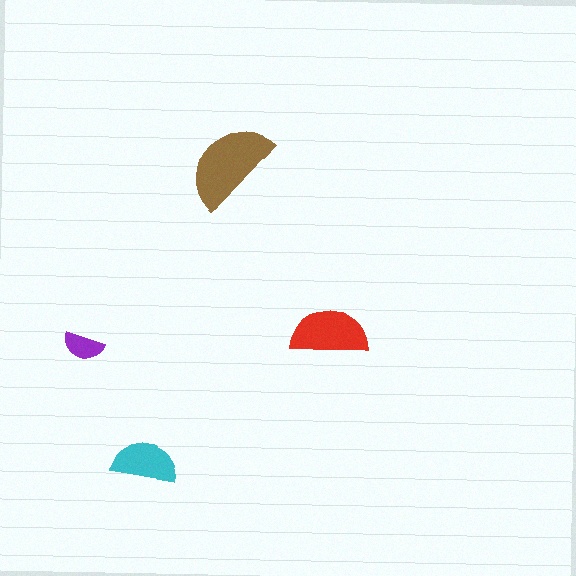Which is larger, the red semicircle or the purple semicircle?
The red one.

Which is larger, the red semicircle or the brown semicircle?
The brown one.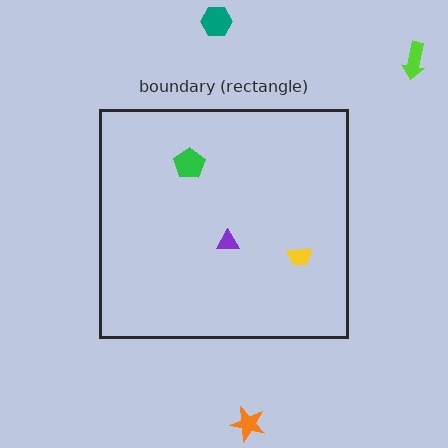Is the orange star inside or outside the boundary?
Outside.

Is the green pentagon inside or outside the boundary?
Inside.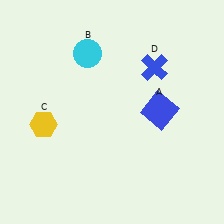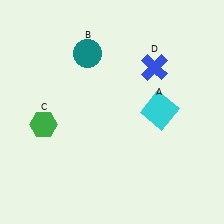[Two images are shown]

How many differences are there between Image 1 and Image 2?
There are 3 differences between the two images.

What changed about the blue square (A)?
In Image 1, A is blue. In Image 2, it changed to cyan.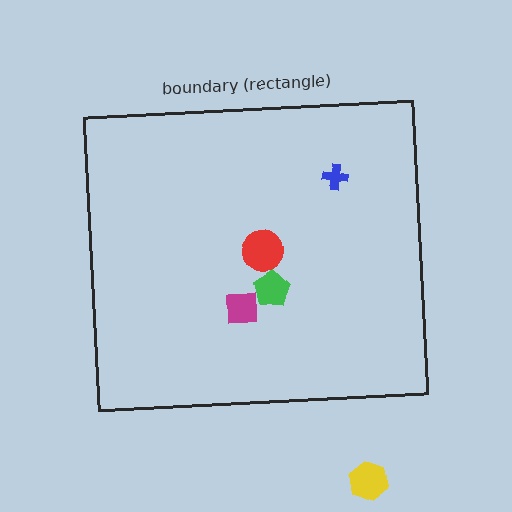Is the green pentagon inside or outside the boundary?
Inside.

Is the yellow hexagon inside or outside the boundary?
Outside.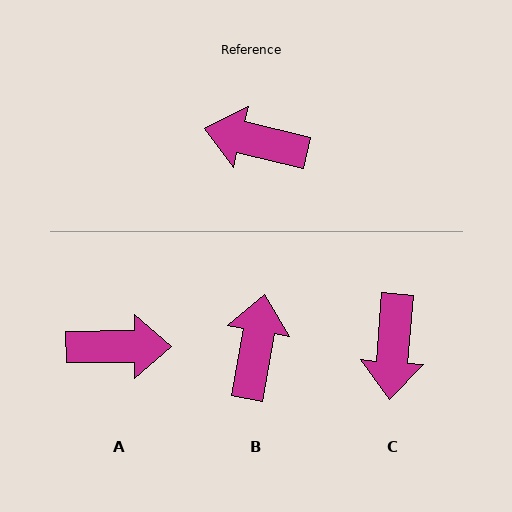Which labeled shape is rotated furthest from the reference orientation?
A, about 166 degrees away.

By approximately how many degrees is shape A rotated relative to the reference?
Approximately 166 degrees clockwise.